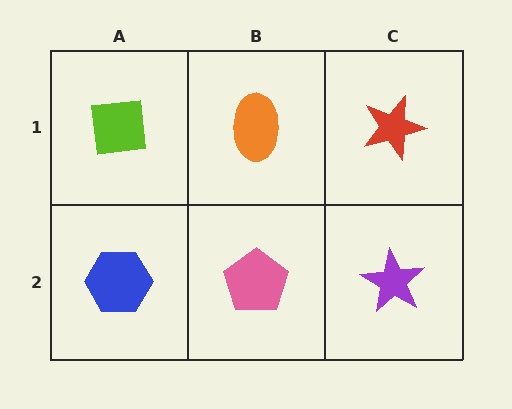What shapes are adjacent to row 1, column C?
A purple star (row 2, column C), an orange ellipse (row 1, column B).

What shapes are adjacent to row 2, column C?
A red star (row 1, column C), a pink pentagon (row 2, column B).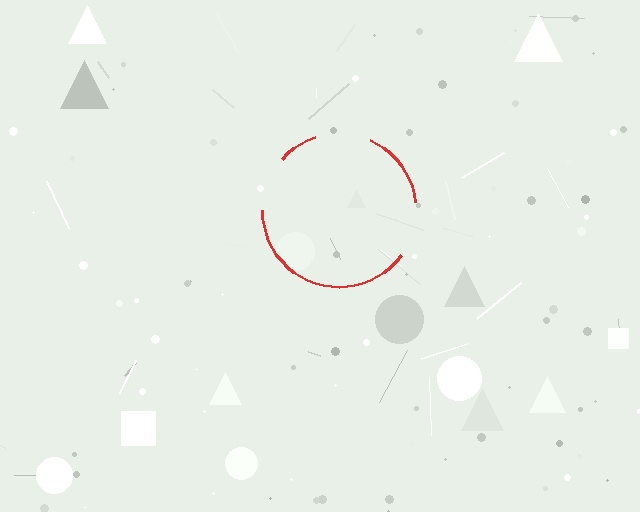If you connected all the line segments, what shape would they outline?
They would outline a circle.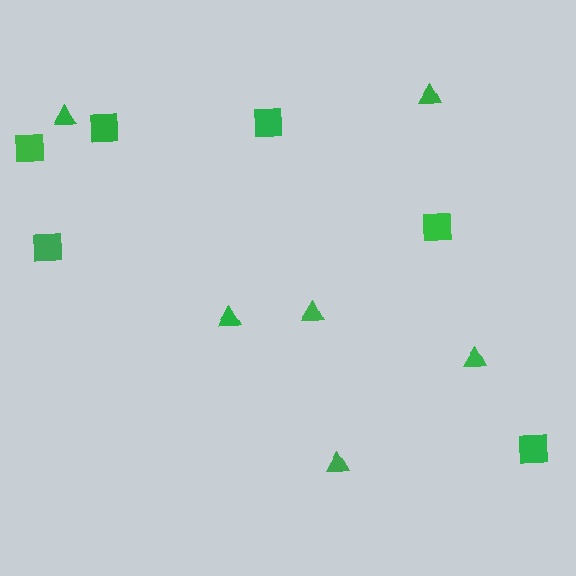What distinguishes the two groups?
There are 2 groups: one group of triangles (6) and one group of squares (6).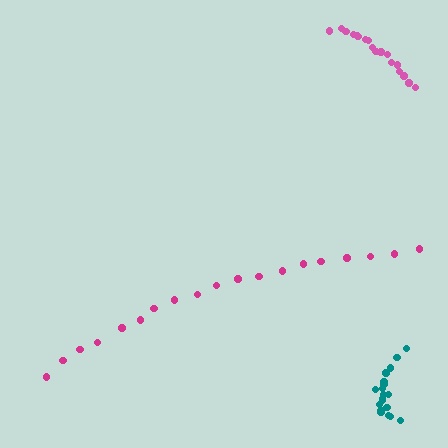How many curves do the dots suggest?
There are 3 distinct paths.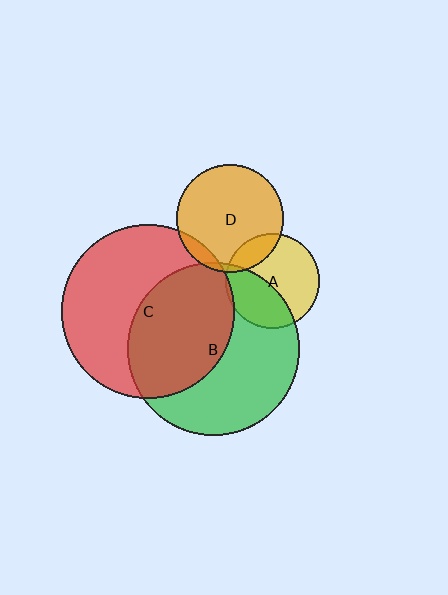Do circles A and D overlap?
Yes.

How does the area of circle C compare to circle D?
Approximately 2.6 times.